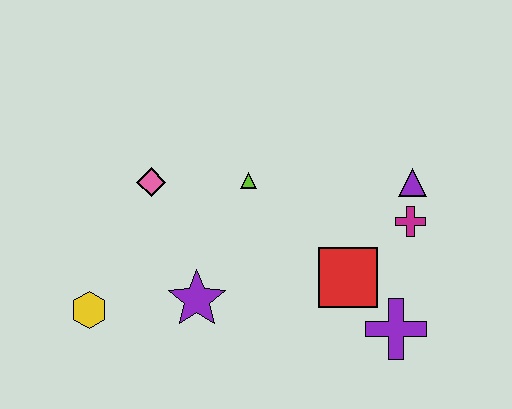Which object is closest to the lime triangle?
The pink diamond is closest to the lime triangle.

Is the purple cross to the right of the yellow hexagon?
Yes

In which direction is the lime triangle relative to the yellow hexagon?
The lime triangle is to the right of the yellow hexagon.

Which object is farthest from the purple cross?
The yellow hexagon is farthest from the purple cross.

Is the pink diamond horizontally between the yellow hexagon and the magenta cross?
Yes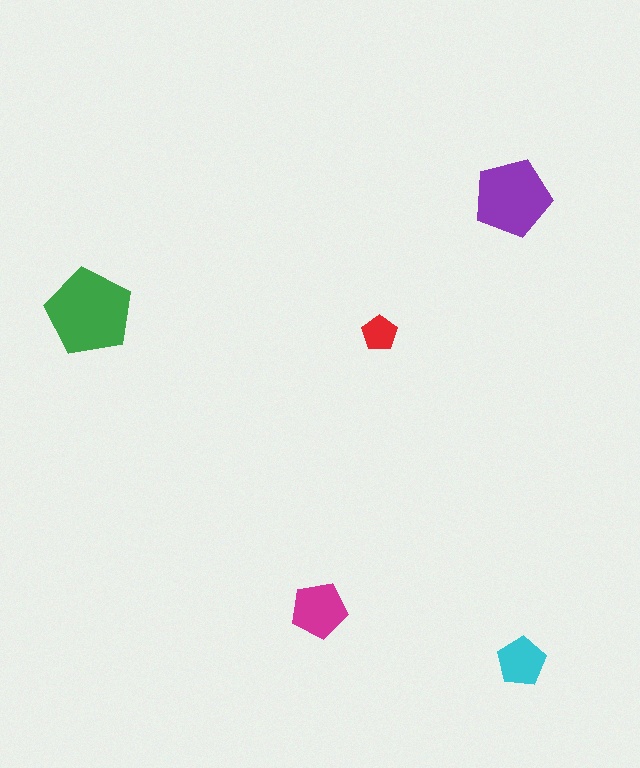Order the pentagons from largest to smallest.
the green one, the purple one, the magenta one, the cyan one, the red one.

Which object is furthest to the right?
The cyan pentagon is rightmost.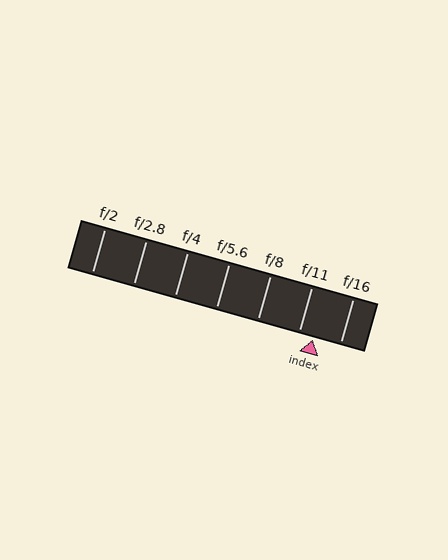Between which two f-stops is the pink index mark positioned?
The index mark is between f/11 and f/16.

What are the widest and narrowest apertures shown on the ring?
The widest aperture shown is f/2 and the narrowest is f/16.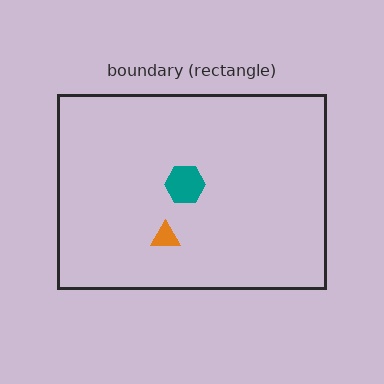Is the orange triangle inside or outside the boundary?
Inside.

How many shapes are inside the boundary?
2 inside, 0 outside.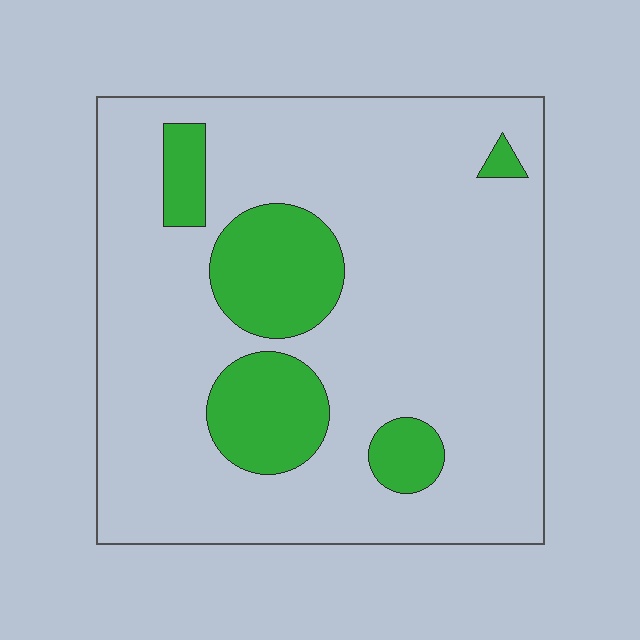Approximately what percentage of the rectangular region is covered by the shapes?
Approximately 20%.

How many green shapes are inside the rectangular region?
5.